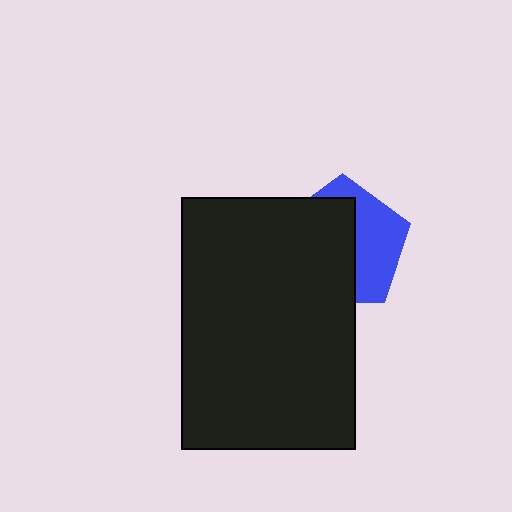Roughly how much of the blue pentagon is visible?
A small part of it is visible (roughly 42%).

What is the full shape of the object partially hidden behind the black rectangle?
The partially hidden object is a blue pentagon.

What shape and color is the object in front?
The object in front is a black rectangle.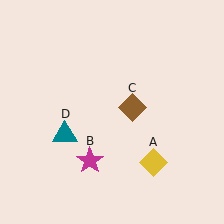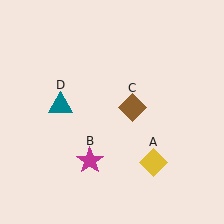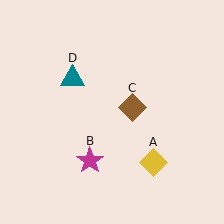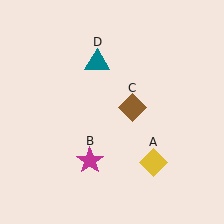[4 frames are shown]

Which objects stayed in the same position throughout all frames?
Yellow diamond (object A) and magenta star (object B) and brown diamond (object C) remained stationary.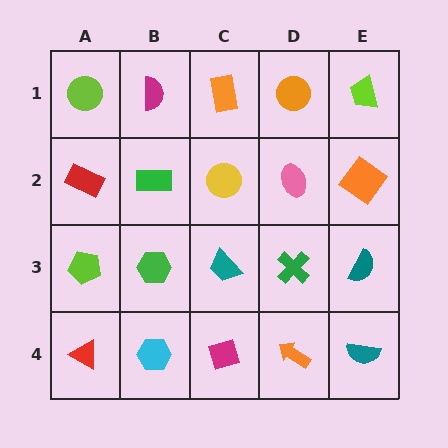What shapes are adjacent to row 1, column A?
A red rectangle (row 2, column A), a magenta semicircle (row 1, column B).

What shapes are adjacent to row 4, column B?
A green hexagon (row 3, column B), a red triangle (row 4, column A), a magenta diamond (row 4, column C).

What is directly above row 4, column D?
A green cross.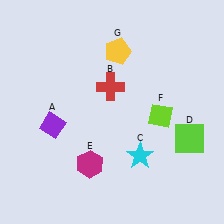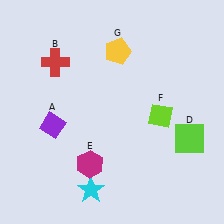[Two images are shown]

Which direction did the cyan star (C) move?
The cyan star (C) moved left.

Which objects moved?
The objects that moved are: the red cross (B), the cyan star (C).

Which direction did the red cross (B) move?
The red cross (B) moved left.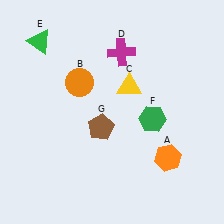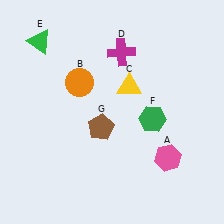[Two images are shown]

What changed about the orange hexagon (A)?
In Image 1, A is orange. In Image 2, it changed to pink.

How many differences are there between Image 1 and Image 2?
There is 1 difference between the two images.